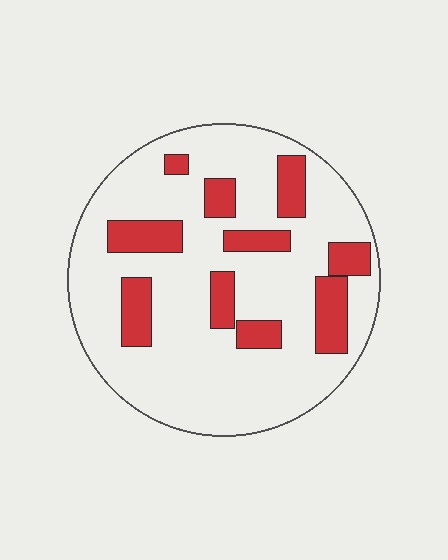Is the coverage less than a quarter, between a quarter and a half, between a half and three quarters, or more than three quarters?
Less than a quarter.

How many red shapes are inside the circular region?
10.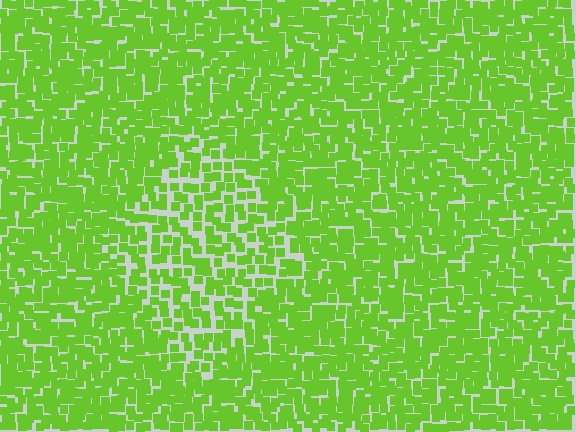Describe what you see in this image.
The image contains small lime elements arranged at two different densities. A diamond-shaped region is visible where the elements are less densely packed than the surrounding area.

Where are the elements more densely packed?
The elements are more densely packed outside the diamond boundary.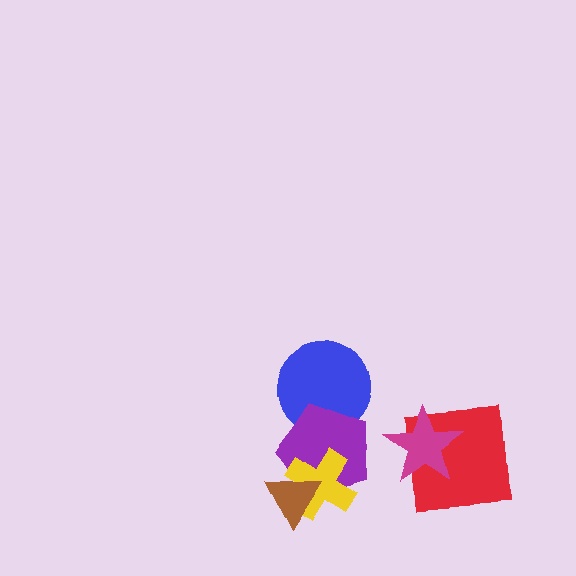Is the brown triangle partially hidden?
No, no other shape covers it.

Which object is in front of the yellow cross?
The brown triangle is in front of the yellow cross.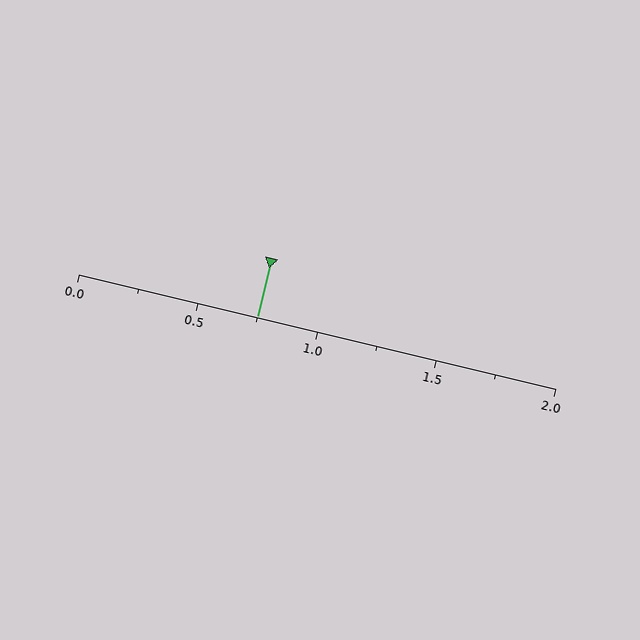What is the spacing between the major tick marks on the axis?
The major ticks are spaced 0.5 apart.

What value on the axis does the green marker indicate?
The marker indicates approximately 0.75.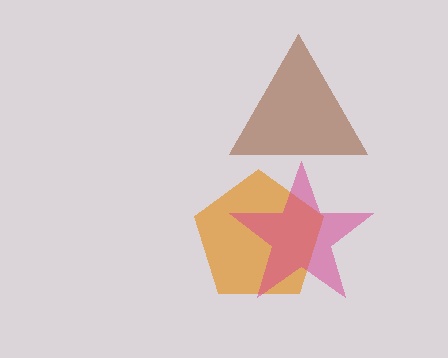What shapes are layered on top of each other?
The layered shapes are: a brown triangle, an orange pentagon, a magenta star.